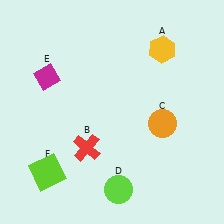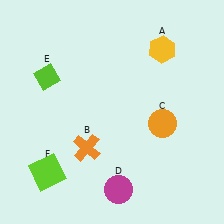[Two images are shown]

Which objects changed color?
B changed from red to orange. D changed from lime to magenta. E changed from magenta to lime.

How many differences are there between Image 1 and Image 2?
There are 3 differences between the two images.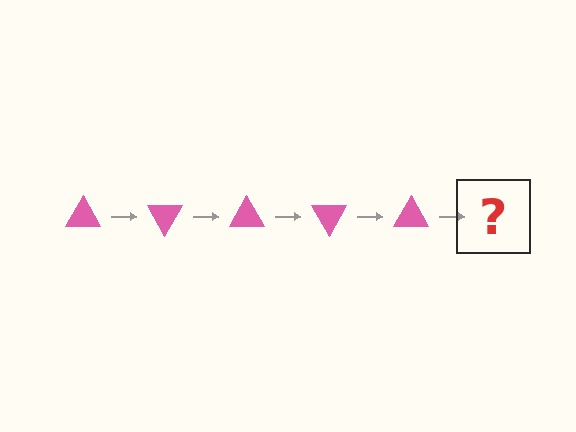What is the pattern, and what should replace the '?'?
The pattern is that the triangle rotates 60 degrees each step. The '?' should be a pink triangle rotated 300 degrees.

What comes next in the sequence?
The next element should be a pink triangle rotated 300 degrees.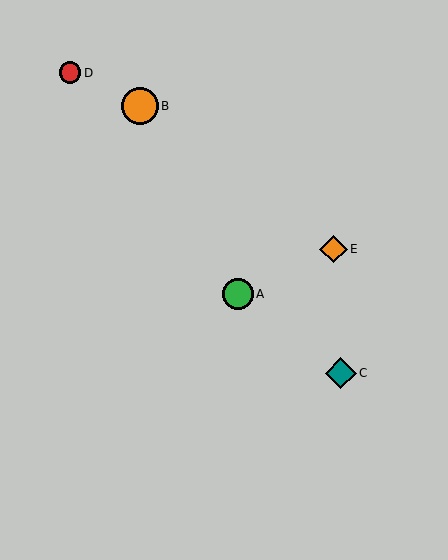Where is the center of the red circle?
The center of the red circle is at (70, 73).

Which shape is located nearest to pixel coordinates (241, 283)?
The green circle (labeled A) at (238, 294) is nearest to that location.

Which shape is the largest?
The orange circle (labeled B) is the largest.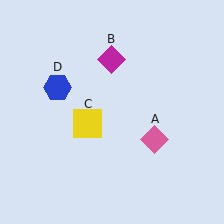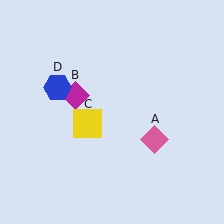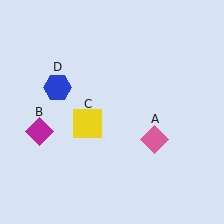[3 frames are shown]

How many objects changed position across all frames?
1 object changed position: magenta diamond (object B).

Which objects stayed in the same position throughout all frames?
Pink diamond (object A) and yellow square (object C) and blue hexagon (object D) remained stationary.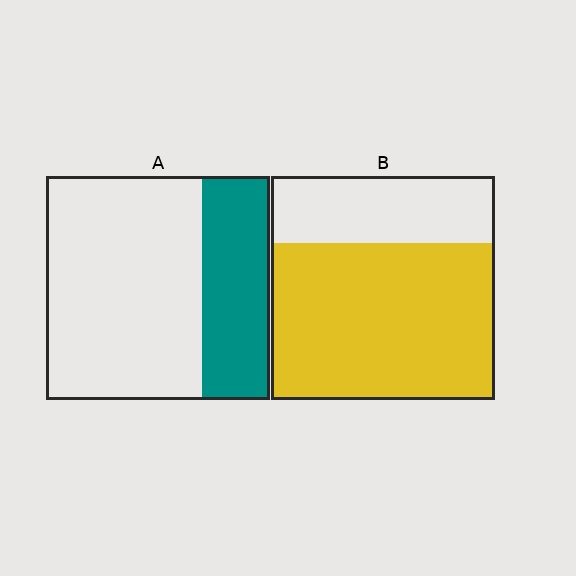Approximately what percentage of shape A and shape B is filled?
A is approximately 30% and B is approximately 70%.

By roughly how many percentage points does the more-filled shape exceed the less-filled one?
By roughly 40 percentage points (B over A).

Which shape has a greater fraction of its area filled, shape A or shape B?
Shape B.